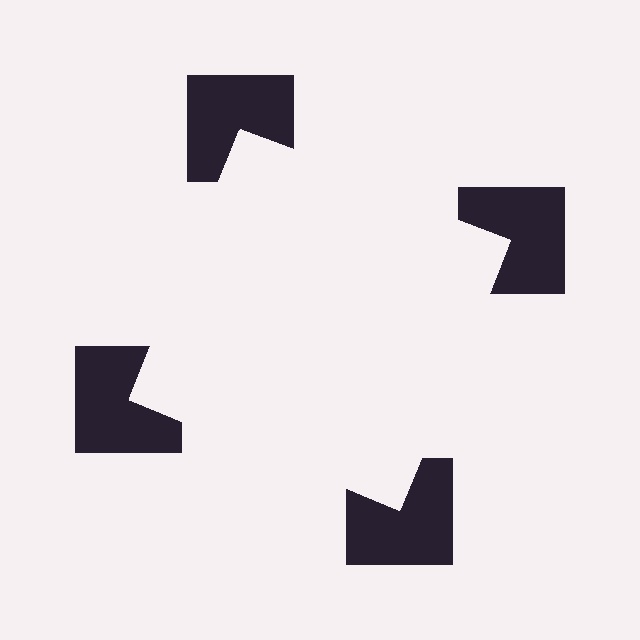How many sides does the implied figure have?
4 sides.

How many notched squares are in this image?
There are 4 — one at each vertex of the illusory square.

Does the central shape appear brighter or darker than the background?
It typically appears slightly brighter than the background, even though no actual brightness change is drawn.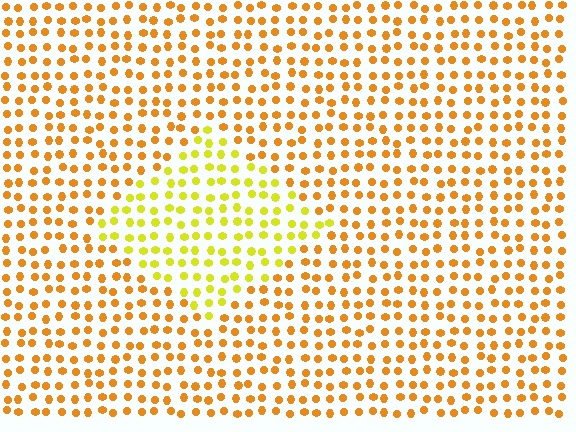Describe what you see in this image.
The image is filled with small orange elements in a uniform arrangement. A diamond-shaped region is visible where the elements are tinted to a slightly different hue, forming a subtle color boundary.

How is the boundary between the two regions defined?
The boundary is defined purely by a slight shift in hue (about 33 degrees). Spacing, size, and orientation are identical on both sides.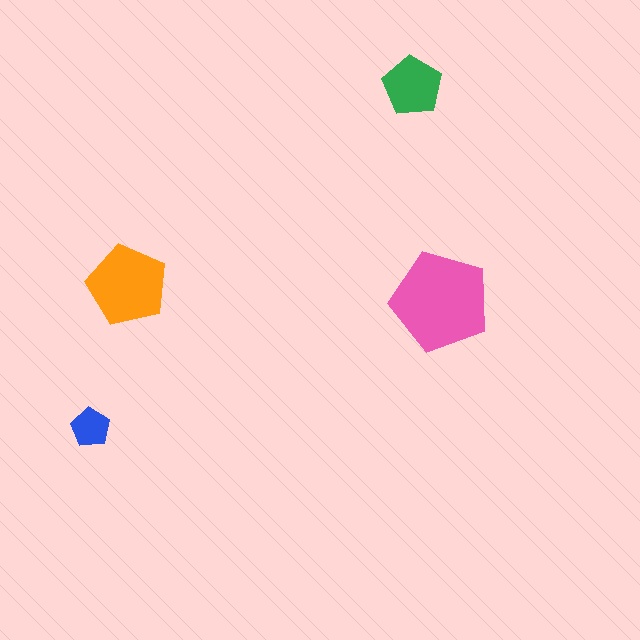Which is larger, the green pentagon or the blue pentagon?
The green one.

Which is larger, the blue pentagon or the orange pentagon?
The orange one.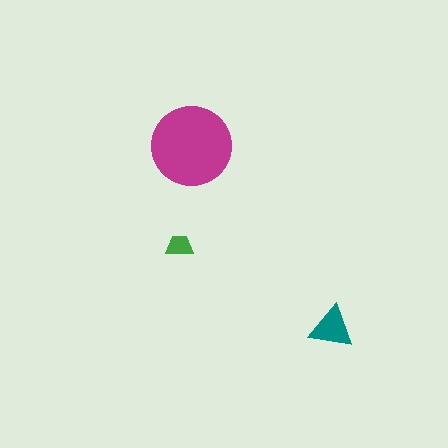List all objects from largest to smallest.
The magenta circle, the teal triangle, the green trapezoid.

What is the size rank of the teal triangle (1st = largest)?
2nd.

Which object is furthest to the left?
The green trapezoid is leftmost.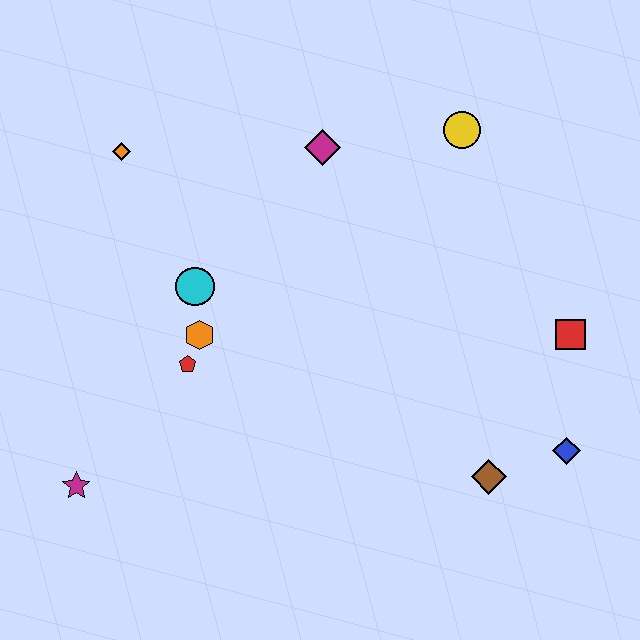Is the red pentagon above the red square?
No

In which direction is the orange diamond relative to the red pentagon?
The orange diamond is above the red pentagon.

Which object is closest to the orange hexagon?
The red pentagon is closest to the orange hexagon.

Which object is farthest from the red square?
The magenta star is farthest from the red square.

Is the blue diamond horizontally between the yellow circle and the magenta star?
No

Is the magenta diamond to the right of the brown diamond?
No